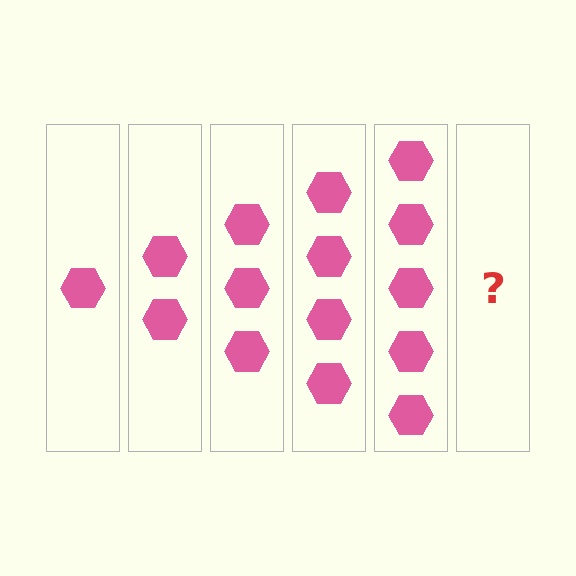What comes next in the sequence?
The next element should be 6 hexagons.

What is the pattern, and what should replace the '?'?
The pattern is that each step adds one more hexagon. The '?' should be 6 hexagons.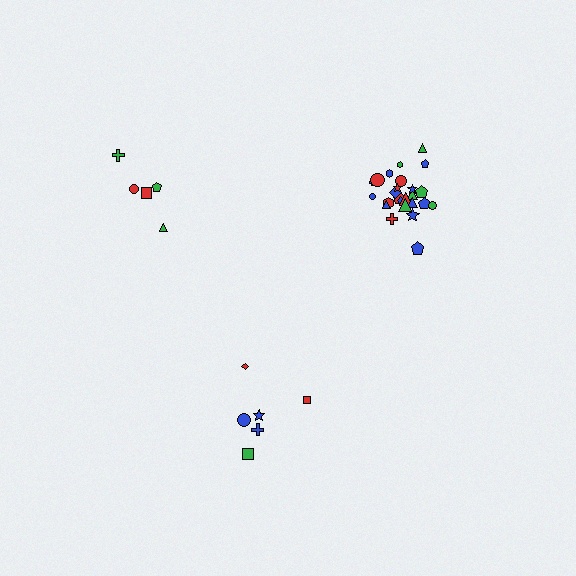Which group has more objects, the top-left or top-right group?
The top-right group.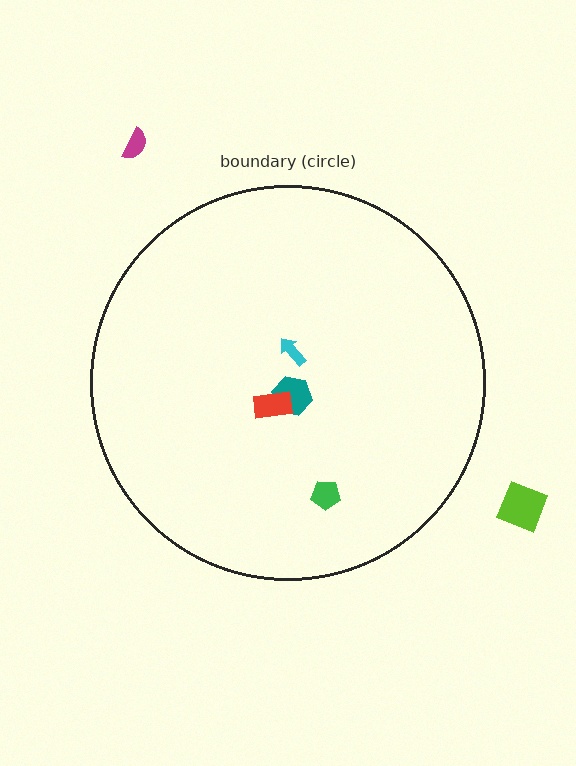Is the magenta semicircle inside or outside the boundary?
Outside.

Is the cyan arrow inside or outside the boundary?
Inside.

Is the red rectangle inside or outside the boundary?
Inside.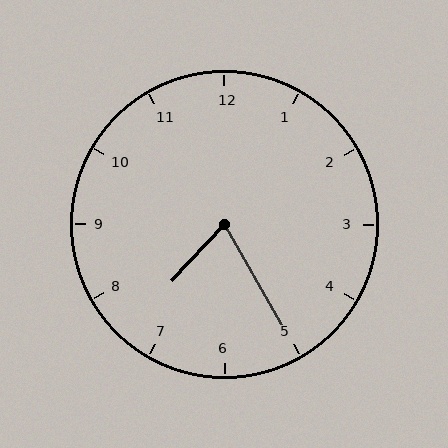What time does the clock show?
7:25.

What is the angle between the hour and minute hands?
Approximately 72 degrees.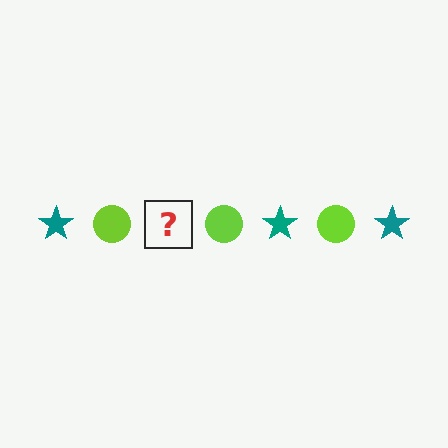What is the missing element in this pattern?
The missing element is a teal star.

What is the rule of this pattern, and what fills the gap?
The rule is that the pattern alternates between teal star and lime circle. The gap should be filled with a teal star.